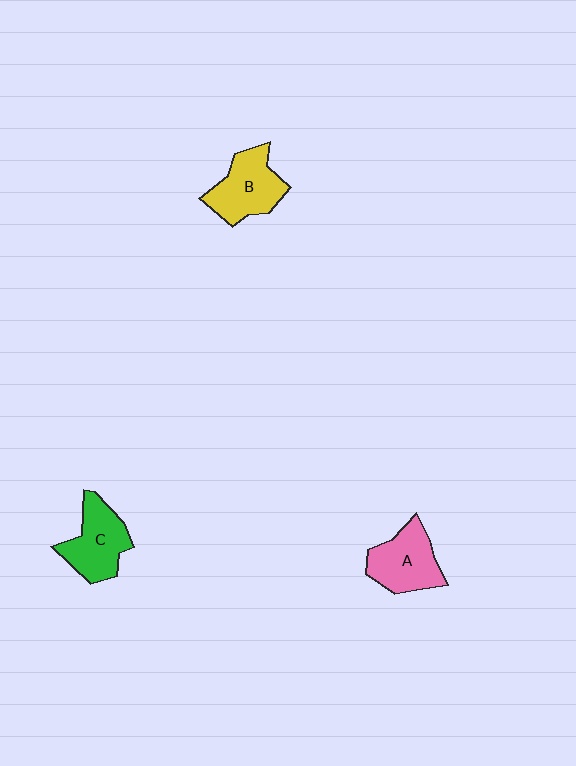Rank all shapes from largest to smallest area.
From largest to smallest: B (yellow), C (green), A (pink).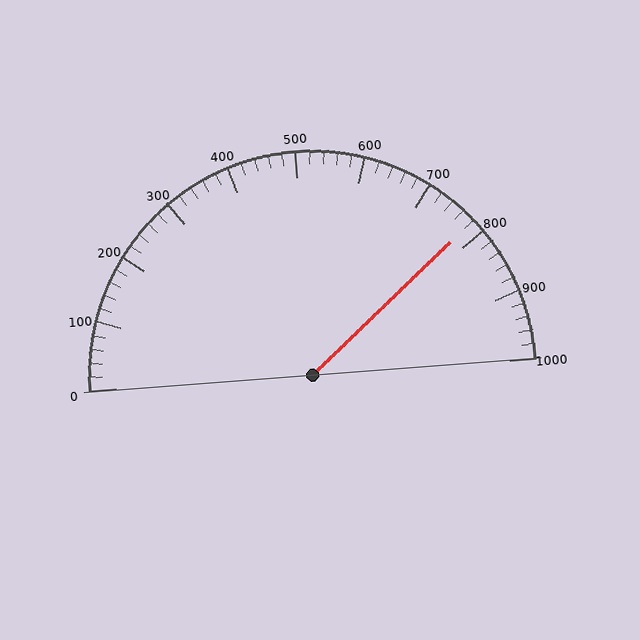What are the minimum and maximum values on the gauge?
The gauge ranges from 0 to 1000.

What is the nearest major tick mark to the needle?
The nearest major tick mark is 800.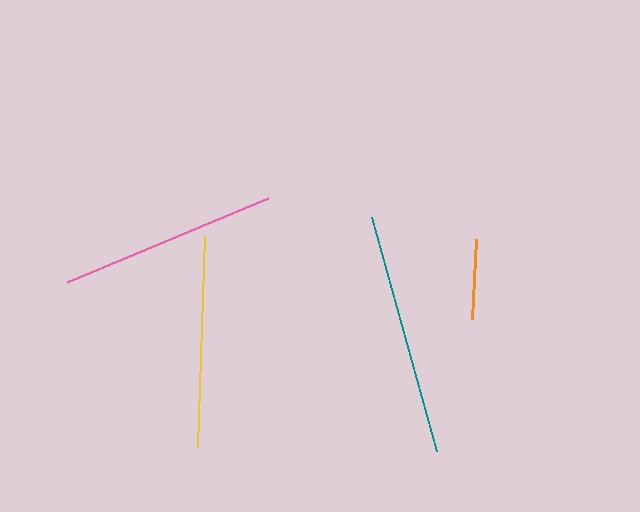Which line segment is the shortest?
The orange line is the shortest at approximately 80 pixels.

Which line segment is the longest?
The teal line is the longest at approximately 243 pixels.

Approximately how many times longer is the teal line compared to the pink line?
The teal line is approximately 1.1 times the length of the pink line.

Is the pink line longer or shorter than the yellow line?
The pink line is longer than the yellow line.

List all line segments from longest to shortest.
From longest to shortest: teal, pink, yellow, orange.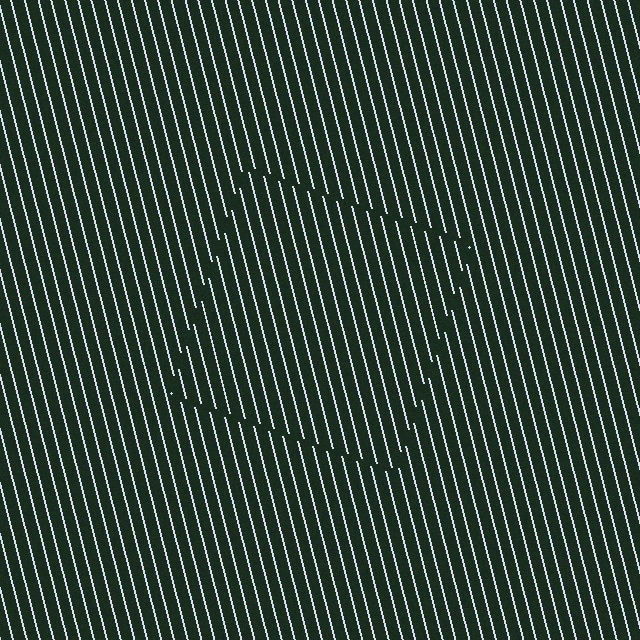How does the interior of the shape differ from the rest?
The interior of the shape contains the same grating, shifted by half a period — the contour is defined by the phase discontinuity where line-ends from the inner and outer gratings abut.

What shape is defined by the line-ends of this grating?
An illusory square. The interior of the shape contains the same grating, shifted by half a period — the contour is defined by the phase discontinuity where line-ends from the inner and outer gratings abut.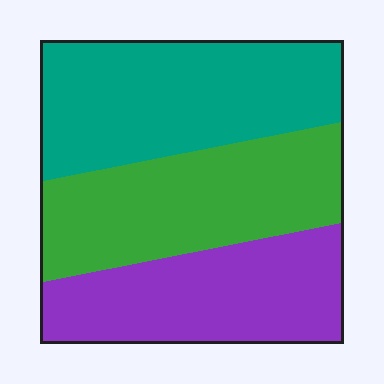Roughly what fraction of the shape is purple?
Purple takes up about one third (1/3) of the shape.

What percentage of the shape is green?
Green covers 33% of the shape.